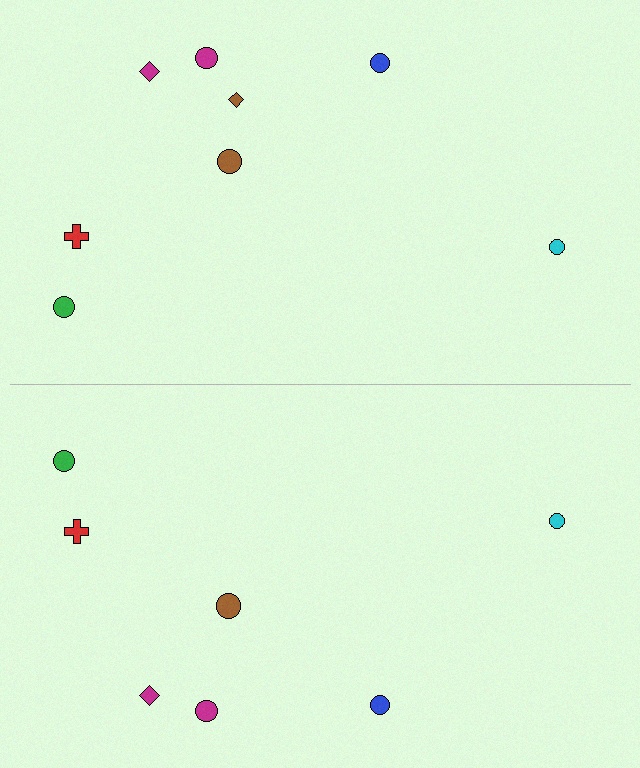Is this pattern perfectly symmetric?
No, the pattern is not perfectly symmetric. A brown diamond is missing from the bottom side.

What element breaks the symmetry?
A brown diamond is missing from the bottom side.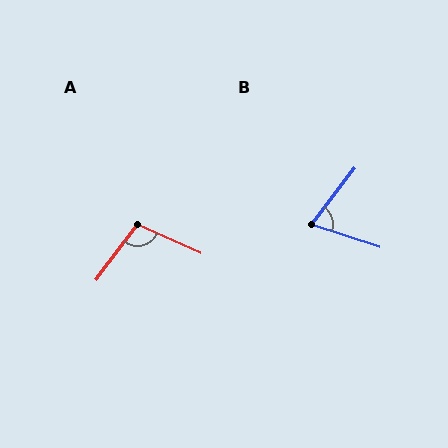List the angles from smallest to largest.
B (71°), A (103°).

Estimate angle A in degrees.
Approximately 103 degrees.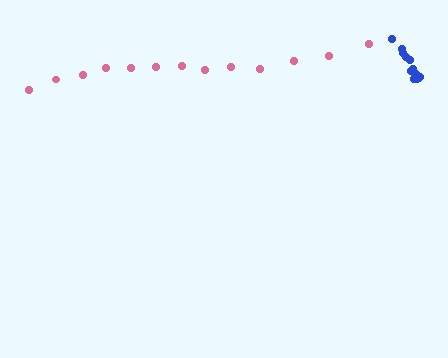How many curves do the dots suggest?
There are 2 distinct paths.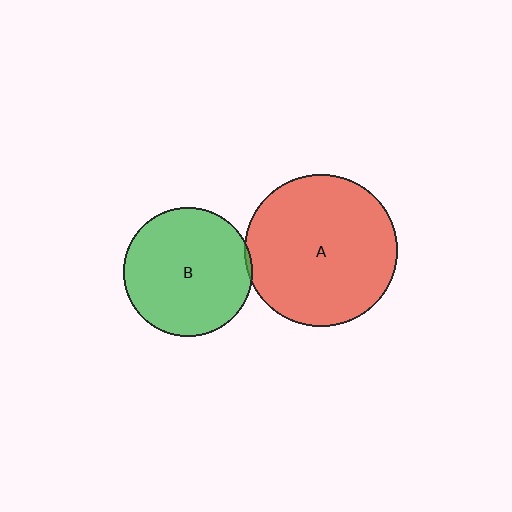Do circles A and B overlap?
Yes.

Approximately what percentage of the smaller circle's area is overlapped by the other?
Approximately 5%.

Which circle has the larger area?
Circle A (red).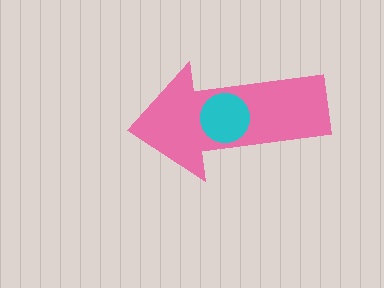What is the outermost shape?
The pink arrow.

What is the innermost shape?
The cyan circle.